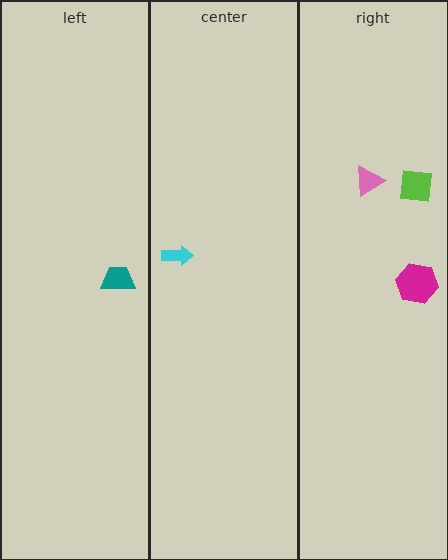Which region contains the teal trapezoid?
The left region.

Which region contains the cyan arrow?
The center region.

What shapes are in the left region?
The teal trapezoid.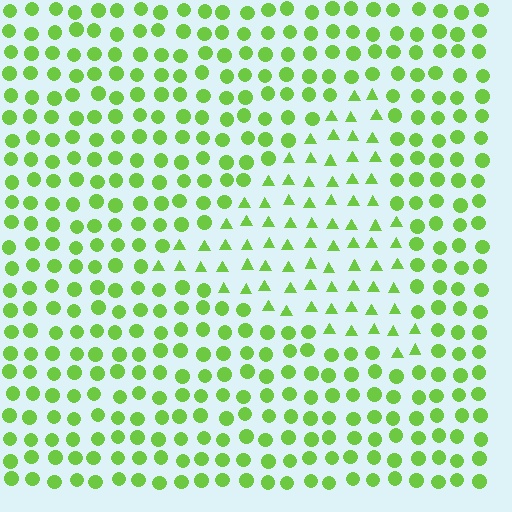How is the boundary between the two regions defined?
The boundary is defined by a change in element shape: triangles inside vs. circles outside. All elements share the same color and spacing.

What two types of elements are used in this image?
The image uses triangles inside the triangle region and circles outside it.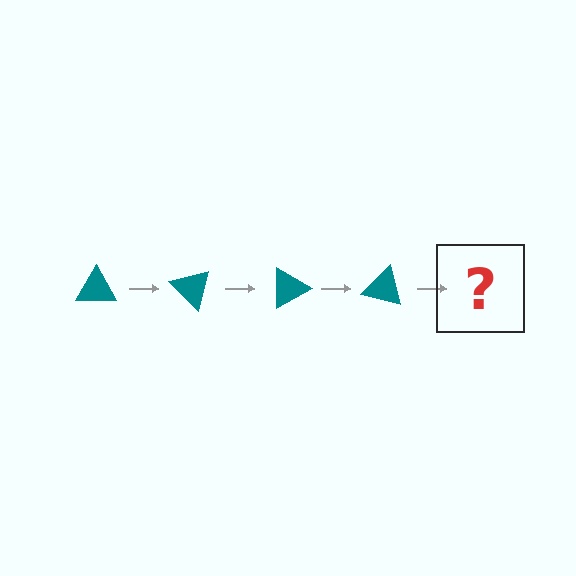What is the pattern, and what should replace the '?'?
The pattern is that the triangle rotates 45 degrees each step. The '?' should be a teal triangle rotated 180 degrees.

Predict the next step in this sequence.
The next step is a teal triangle rotated 180 degrees.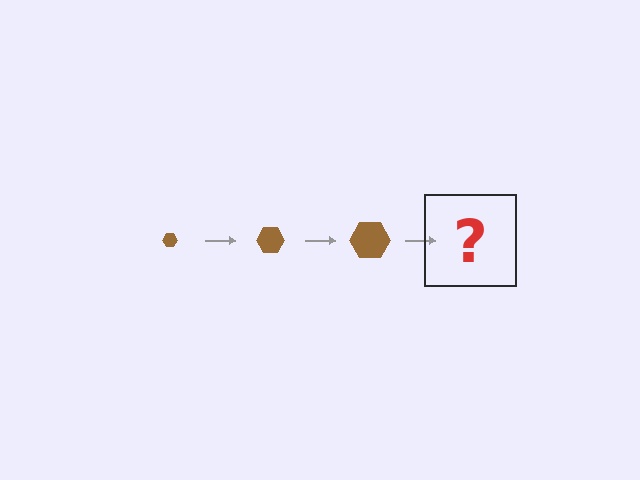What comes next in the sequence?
The next element should be a brown hexagon, larger than the previous one.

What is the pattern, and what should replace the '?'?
The pattern is that the hexagon gets progressively larger each step. The '?' should be a brown hexagon, larger than the previous one.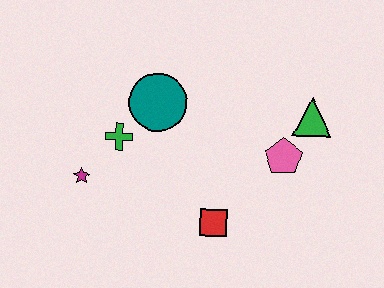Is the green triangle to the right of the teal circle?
Yes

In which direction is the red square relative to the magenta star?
The red square is to the right of the magenta star.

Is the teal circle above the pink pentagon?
Yes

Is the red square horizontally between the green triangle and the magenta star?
Yes